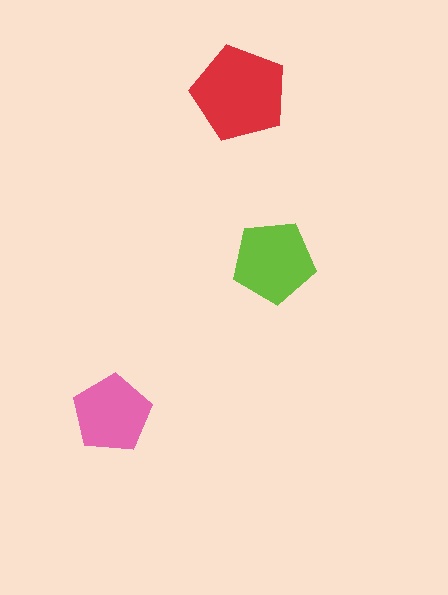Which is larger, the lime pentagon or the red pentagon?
The red one.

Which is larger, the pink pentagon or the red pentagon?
The red one.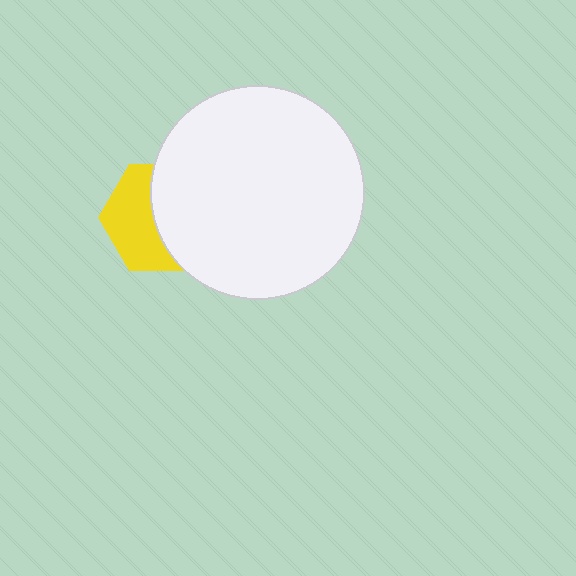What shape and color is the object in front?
The object in front is a white circle.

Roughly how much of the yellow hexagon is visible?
About half of it is visible (roughly 48%).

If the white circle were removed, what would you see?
You would see the complete yellow hexagon.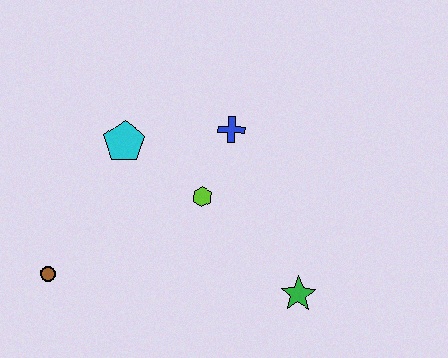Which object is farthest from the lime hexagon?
The brown circle is farthest from the lime hexagon.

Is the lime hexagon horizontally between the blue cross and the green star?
No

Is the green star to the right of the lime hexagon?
Yes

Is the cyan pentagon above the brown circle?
Yes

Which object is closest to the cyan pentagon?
The lime hexagon is closest to the cyan pentagon.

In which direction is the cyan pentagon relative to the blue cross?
The cyan pentagon is to the left of the blue cross.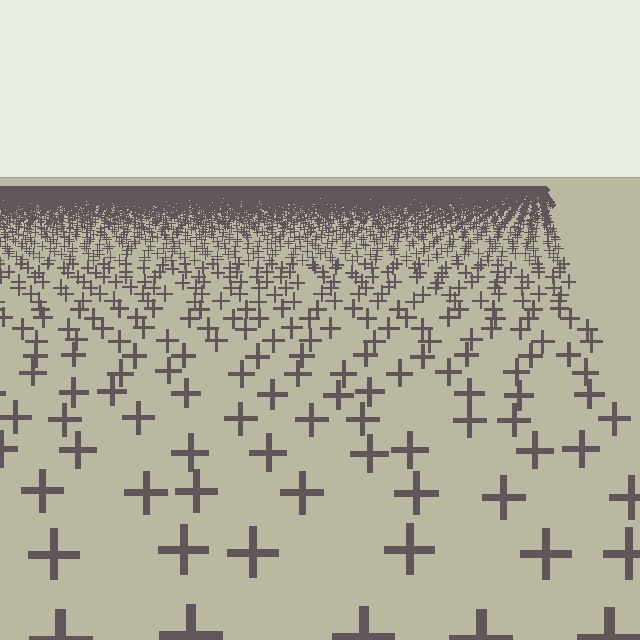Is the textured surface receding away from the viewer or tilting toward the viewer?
The surface is receding away from the viewer. Texture elements get smaller and denser toward the top.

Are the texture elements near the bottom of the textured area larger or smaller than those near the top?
Larger. Near the bottom, elements are closer to the viewer and appear at a bigger on-screen size.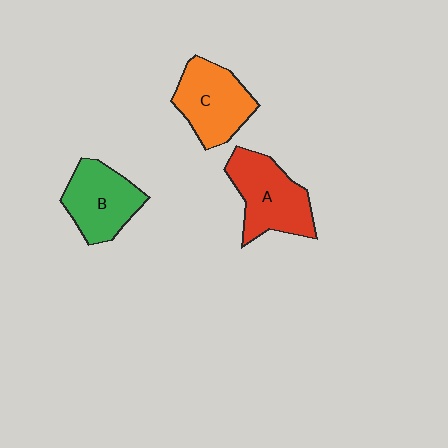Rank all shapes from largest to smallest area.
From largest to smallest: A (red), C (orange), B (green).